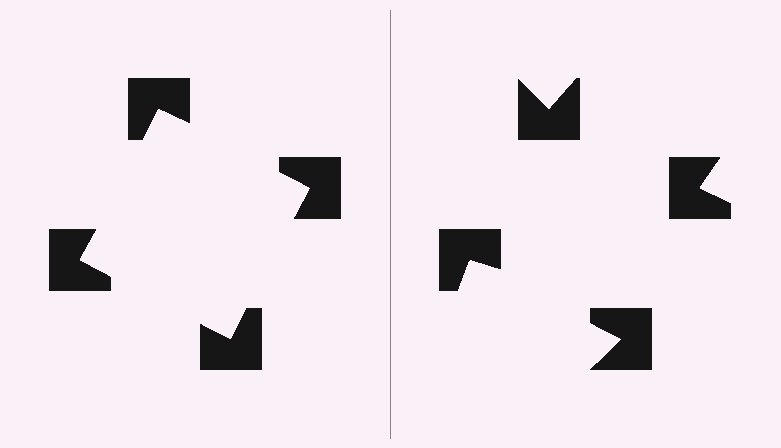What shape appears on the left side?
An illusory square.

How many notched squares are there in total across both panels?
8 — 4 on each side.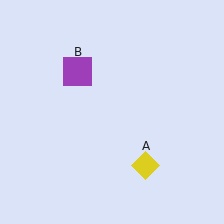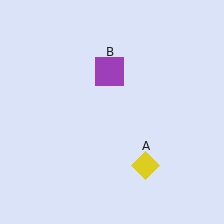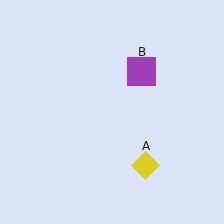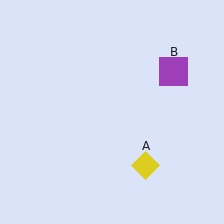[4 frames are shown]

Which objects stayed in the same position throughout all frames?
Yellow diamond (object A) remained stationary.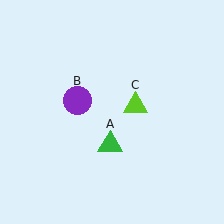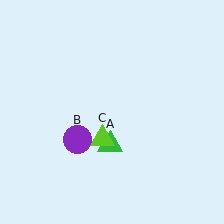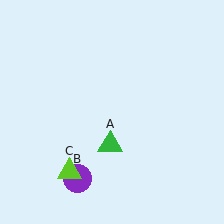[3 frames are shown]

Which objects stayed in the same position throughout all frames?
Green triangle (object A) remained stationary.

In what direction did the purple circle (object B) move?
The purple circle (object B) moved down.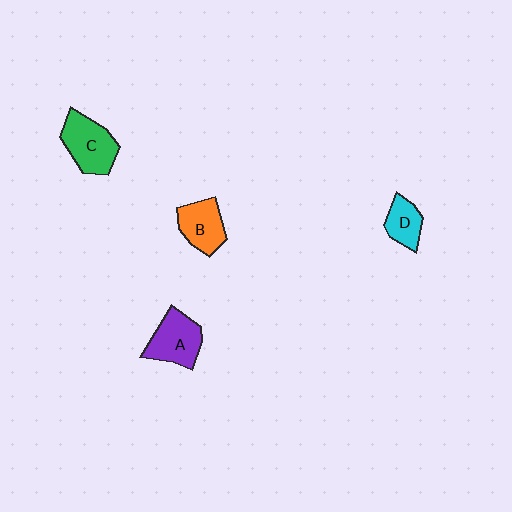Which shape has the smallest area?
Shape D (cyan).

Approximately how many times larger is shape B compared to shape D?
Approximately 1.4 times.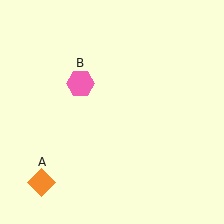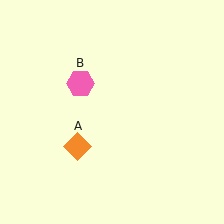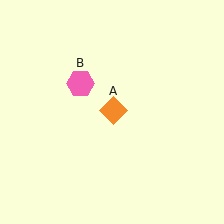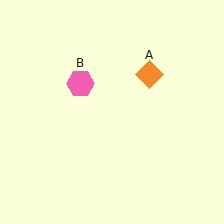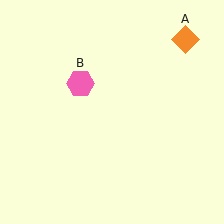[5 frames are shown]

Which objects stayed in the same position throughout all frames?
Pink hexagon (object B) remained stationary.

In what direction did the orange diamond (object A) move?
The orange diamond (object A) moved up and to the right.